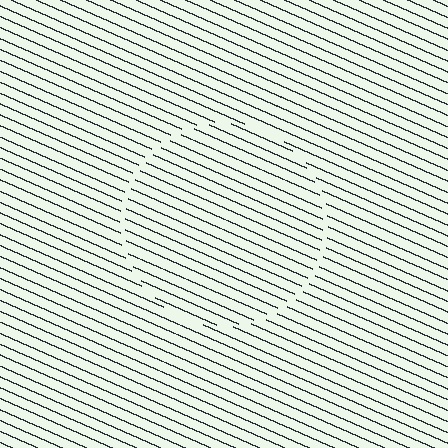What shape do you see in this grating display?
An illusory circle. The interior of the shape contains the same grating, shifted by half a period — the contour is defined by the phase discontinuity where line-ends from the inner and outer gratings abut.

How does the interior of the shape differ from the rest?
The interior of the shape contains the same grating, shifted by half a period — the contour is defined by the phase discontinuity where line-ends from the inner and outer gratings abut.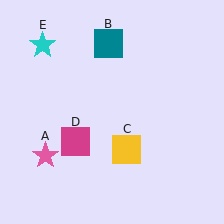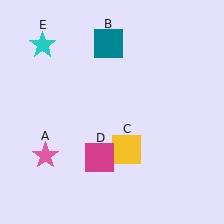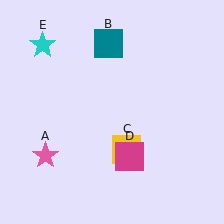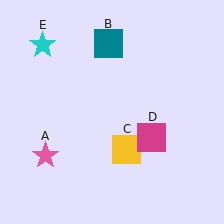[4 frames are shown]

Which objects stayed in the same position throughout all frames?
Pink star (object A) and teal square (object B) and yellow square (object C) and cyan star (object E) remained stationary.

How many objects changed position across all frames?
1 object changed position: magenta square (object D).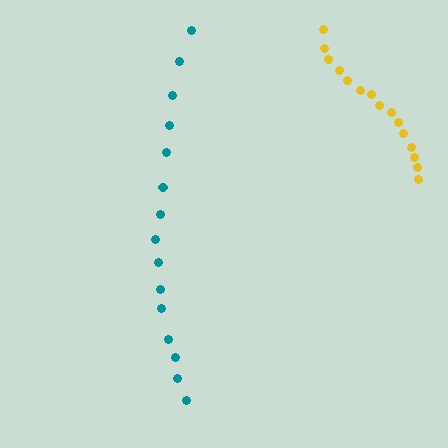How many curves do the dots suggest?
There are 2 distinct paths.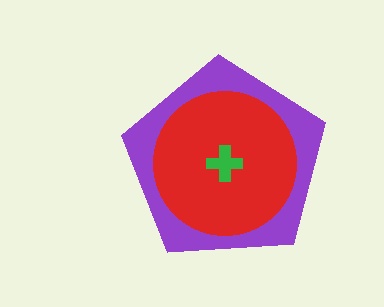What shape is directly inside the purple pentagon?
The red circle.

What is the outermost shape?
The purple pentagon.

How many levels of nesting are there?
3.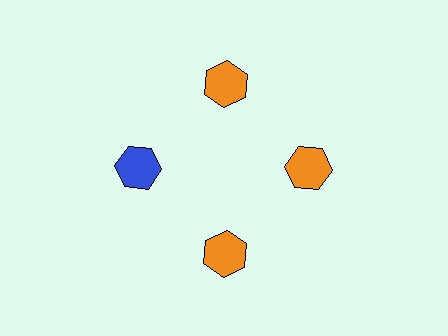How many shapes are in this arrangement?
There are 4 shapes arranged in a ring pattern.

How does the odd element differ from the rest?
It has a different color: blue instead of orange.